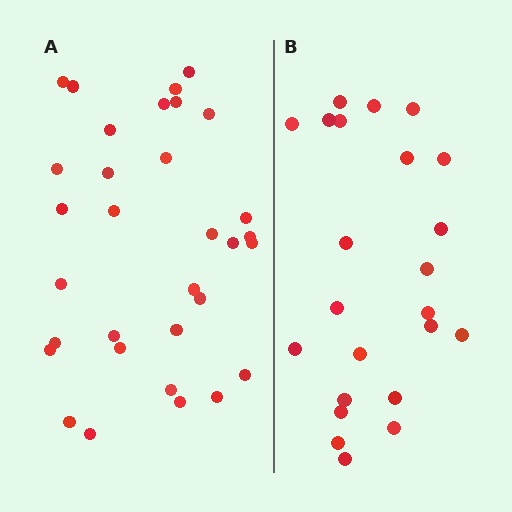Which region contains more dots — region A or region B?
Region A (the left region) has more dots.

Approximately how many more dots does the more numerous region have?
Region A has roughly 8 or so more dots than region B.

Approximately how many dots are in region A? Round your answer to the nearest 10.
About 30 dots. (The exact count is 32, which rounds to 30.)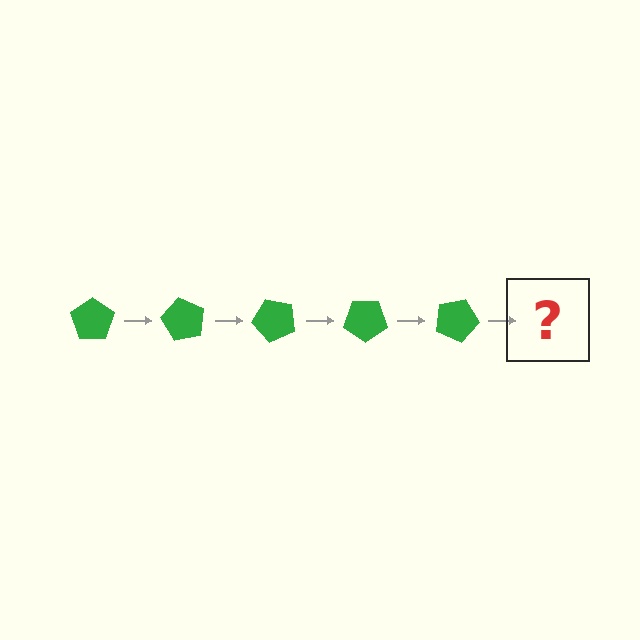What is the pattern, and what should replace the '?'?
The pattern is that the pentagon rotates 60 degrees each step. The '?' should be a green pentagon rotated 300 degrees.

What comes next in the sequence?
The next element should be a green pentagon rotated 300 degrees.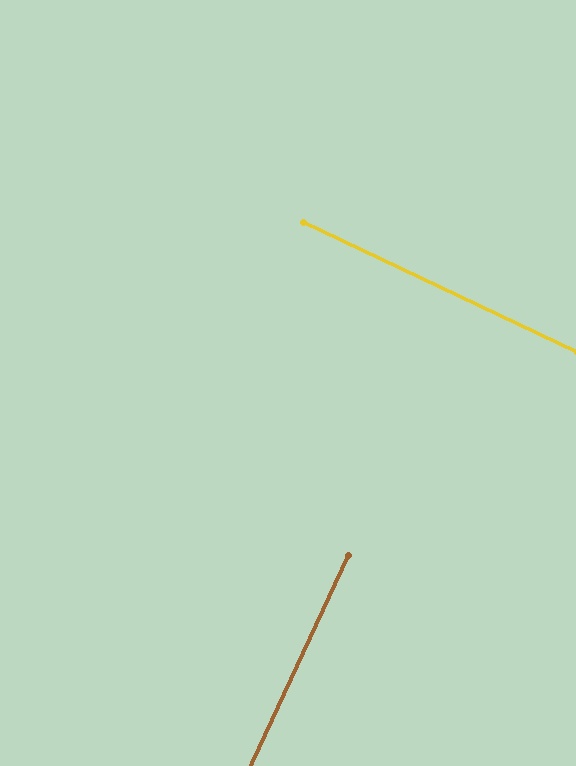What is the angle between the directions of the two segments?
Approximately 89 degrees.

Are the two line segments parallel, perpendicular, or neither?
Perpendicular — they meet at approximately 89°.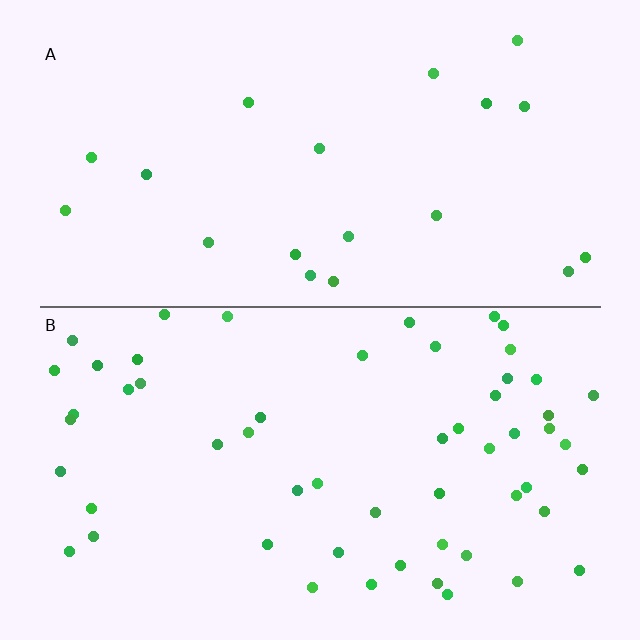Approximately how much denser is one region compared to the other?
Approximately 2.8× — region B over region A.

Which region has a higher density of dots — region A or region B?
B (the bottom).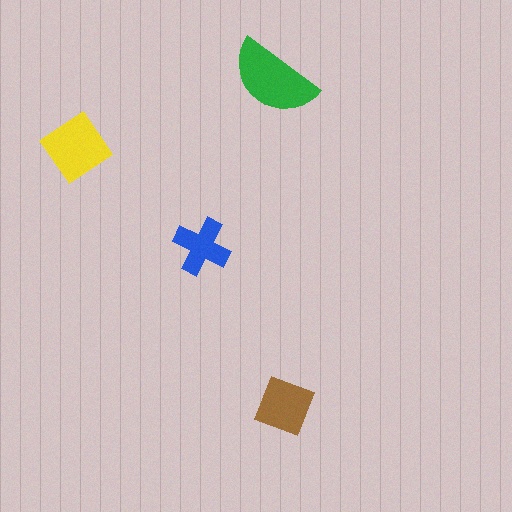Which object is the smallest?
The blue cross.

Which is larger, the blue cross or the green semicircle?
The green semicircle.